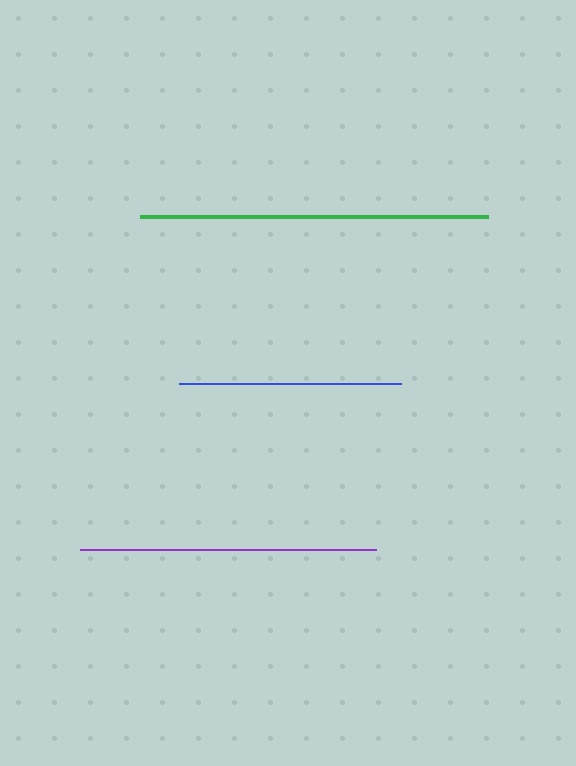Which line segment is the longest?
The green line is the longest at approximately 347 pixels.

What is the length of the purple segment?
The purple segment is approximately 295 pixels long.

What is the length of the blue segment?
The blue segment is approximately 222 pixels long.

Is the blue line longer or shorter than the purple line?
The purple line is longer than the blue line.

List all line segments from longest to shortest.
From longest to shortest: green, purple, blue.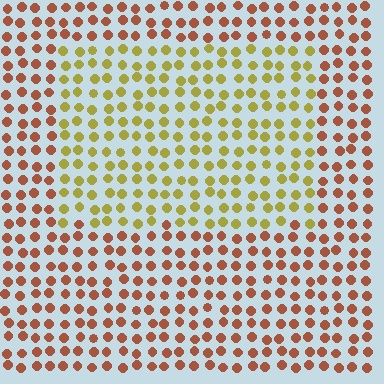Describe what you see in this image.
The image is filled with small brown elements in a uniform arrangement. A rectangle-shaped region is visible where the elements are tinted to a slightly different hue, forming a subtle color boundary.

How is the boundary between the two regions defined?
The boundary is defined purely by a slight shift in hue (about 48 degrees). Spacing, size, and orientation are identical on both sides.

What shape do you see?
I see a rectangle.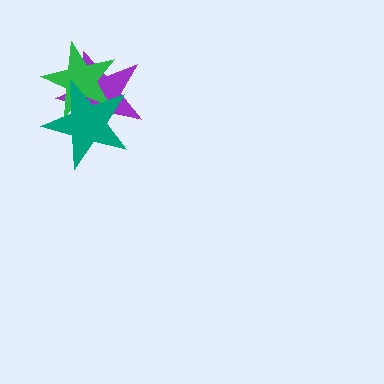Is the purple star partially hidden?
Yes, it is partially covered by another shape.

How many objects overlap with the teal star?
2 objects overlap with the teal star.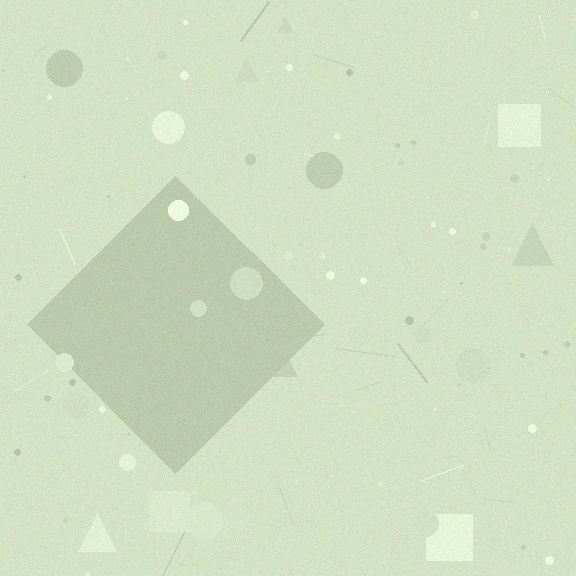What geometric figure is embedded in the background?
A diamond is embedded in the background.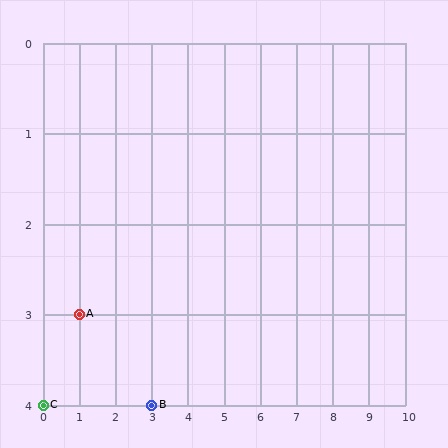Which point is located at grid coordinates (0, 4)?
Point C is at (0, 4).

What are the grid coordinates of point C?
Point C is at grid coordinates (0, 4).